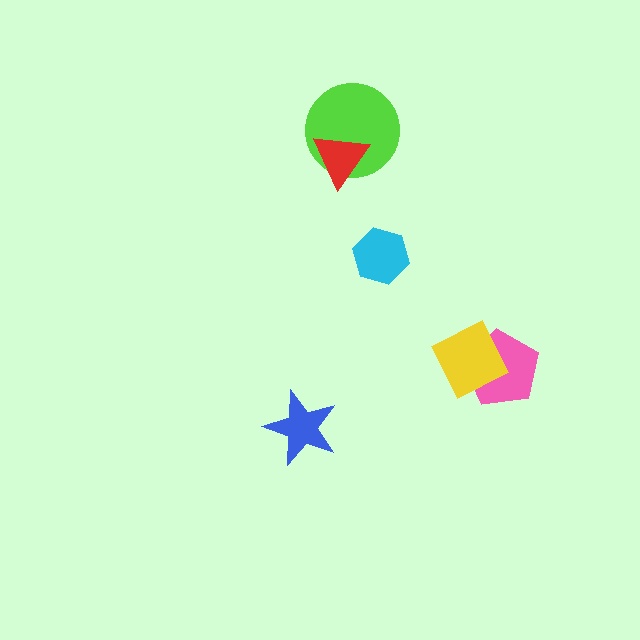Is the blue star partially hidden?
No, no other shape covers it.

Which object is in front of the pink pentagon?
The yellow diamond is in front of the pink pentagon.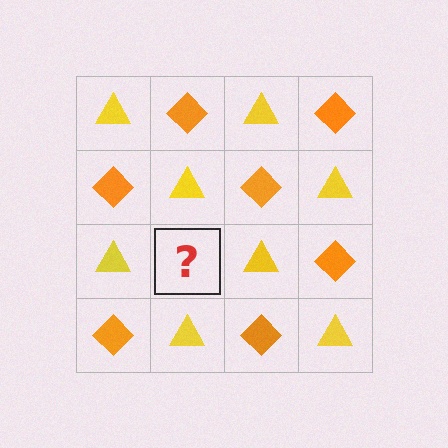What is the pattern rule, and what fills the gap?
The rule is that it alternates yellow triangle and orange diamond in a checkerboard pattern. The gap should be filled with an orange diamond.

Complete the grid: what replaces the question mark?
The question mark should be replaced with an orange diamond.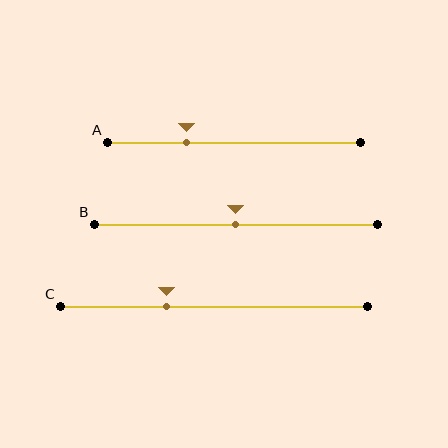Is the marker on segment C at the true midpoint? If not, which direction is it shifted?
No, the marker on segment C is shifted to the left by about 15% of the segment length.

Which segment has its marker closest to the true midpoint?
Segment B has its marker closest to the true midpoint.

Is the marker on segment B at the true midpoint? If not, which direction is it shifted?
Yes, the marker on segment B is at the true midpoint.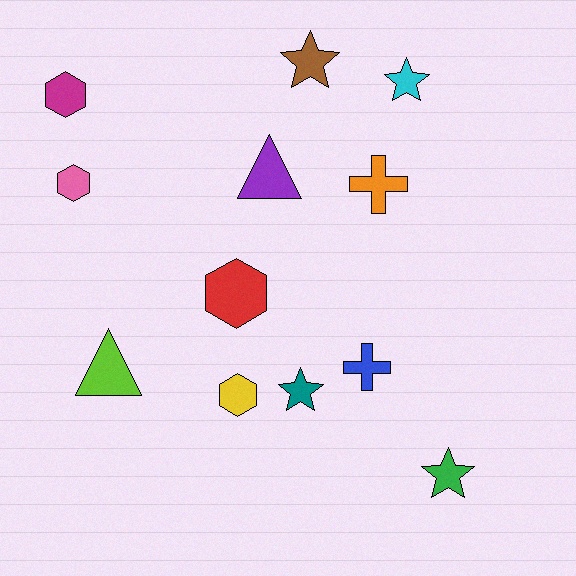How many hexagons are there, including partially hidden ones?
There are 4 hexagons.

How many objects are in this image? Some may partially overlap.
There are 12 objects.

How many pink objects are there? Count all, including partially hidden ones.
There is 1 pink object.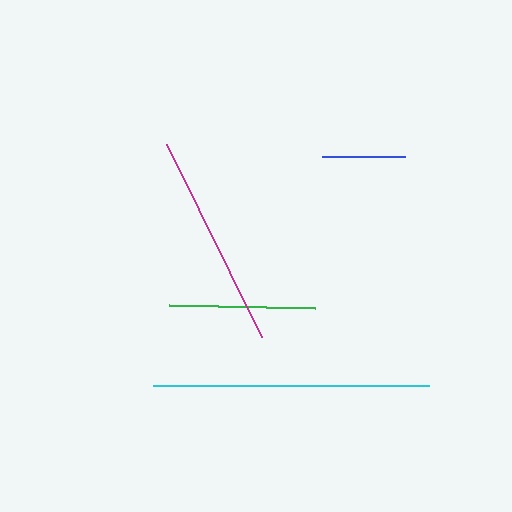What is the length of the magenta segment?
The magenta segment is approximately 215 pixels long.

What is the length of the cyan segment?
The cyan segment is approximately 276 pixels long.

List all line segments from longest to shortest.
From longest to shortest: cyan, magenta, green, blue.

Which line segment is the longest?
The cyan line is the longest at approximately 276 pixels.